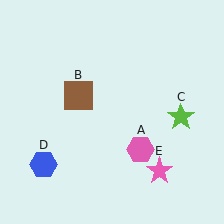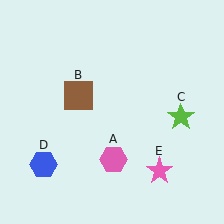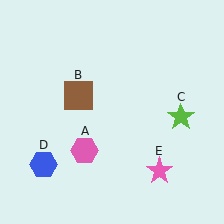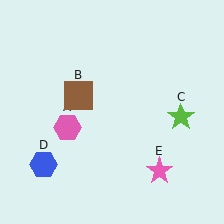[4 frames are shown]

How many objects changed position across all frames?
1 object changed position: pink hexagon (object A).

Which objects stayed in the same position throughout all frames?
Brown square (object B) and lime star (object C) and blue hexagon (object D) and pink star (object E) remained stationary.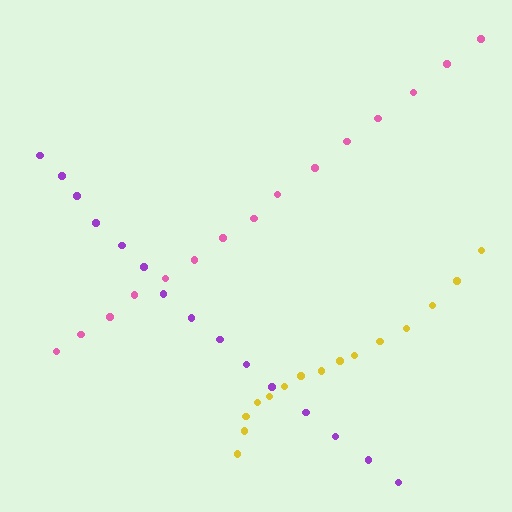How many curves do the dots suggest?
There are 3 distinct paths.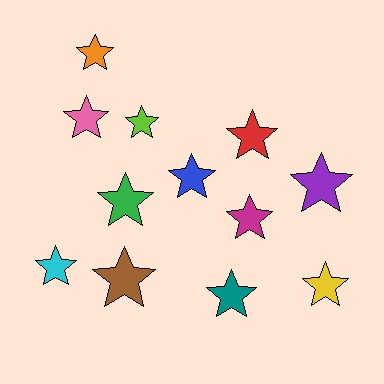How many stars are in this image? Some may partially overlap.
There are 12 stars.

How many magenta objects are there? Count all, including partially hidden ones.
There is 1 magenta object.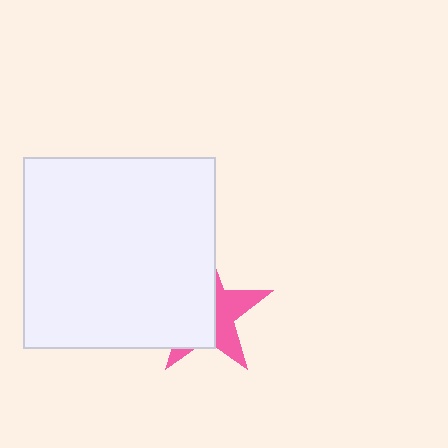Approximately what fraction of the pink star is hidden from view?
Roughly 59% of the pink star is hidden behind the white square.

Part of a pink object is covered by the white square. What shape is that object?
It is a star.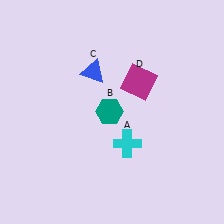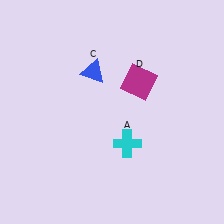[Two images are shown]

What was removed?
The teal hexagon (B) was removed in Image 2.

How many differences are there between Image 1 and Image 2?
There is 1 difference between the two images.